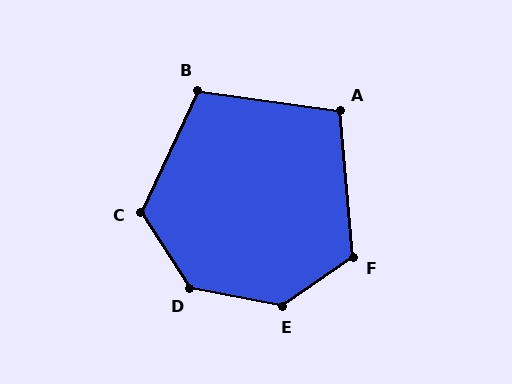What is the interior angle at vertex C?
Approximately 122 degrees (obtuse).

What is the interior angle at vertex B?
Approximately 107 degrees (obtuse).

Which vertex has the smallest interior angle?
A, at approximately 103 degrees.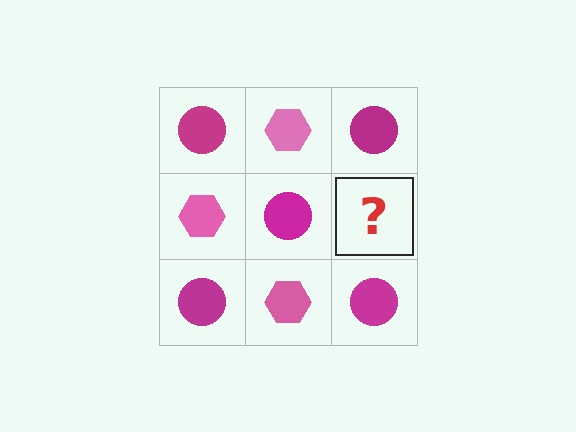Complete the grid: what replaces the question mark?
The question mark should be replaced with a pink hexagon.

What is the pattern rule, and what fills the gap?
The rule is that it alternates magenta circle and pink hexagon in a checkerboard pattern. The gap should be filled with a pink hexagon.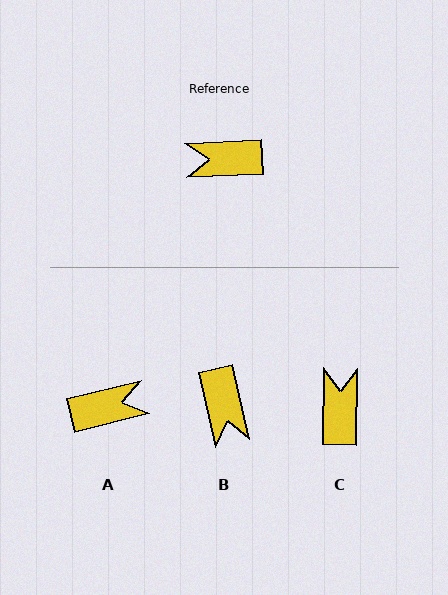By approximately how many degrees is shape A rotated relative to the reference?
Approximately 169 degrees clockwise.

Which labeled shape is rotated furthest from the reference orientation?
A, about 169 degrees away.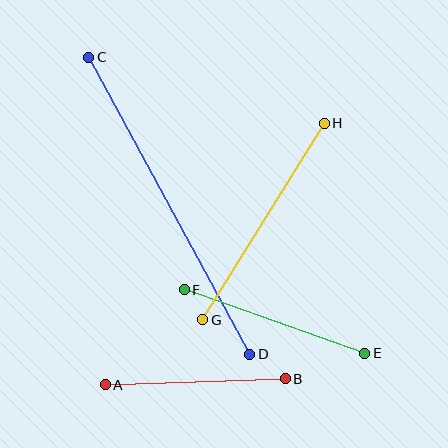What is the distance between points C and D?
The distance is approximately 338 pixels.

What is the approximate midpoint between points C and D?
The midpoint is at approximately (169, 206) pixels.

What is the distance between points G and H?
The distance is approximately 231 pixels.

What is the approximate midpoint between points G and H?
The midpoint is at approximately (263, 221) pixels.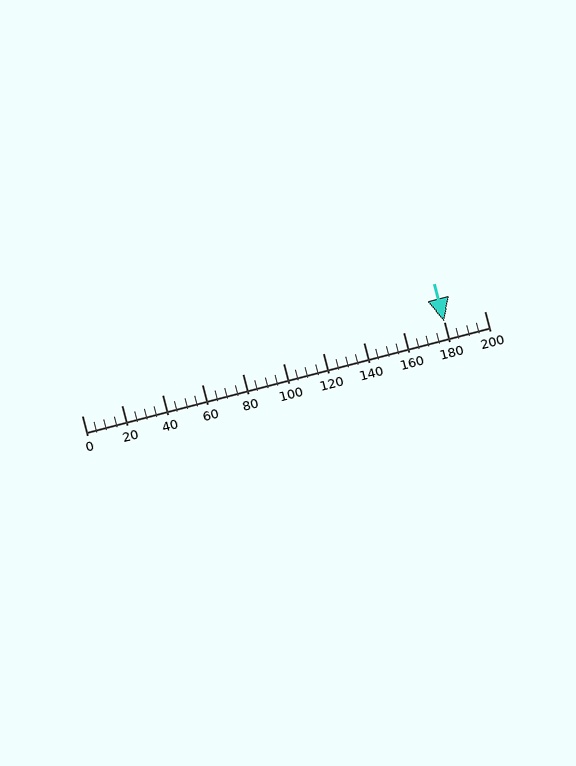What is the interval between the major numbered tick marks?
The major tick marks are spaced 20 units apart.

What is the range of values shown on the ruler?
The ruler shows values from 0 to 200.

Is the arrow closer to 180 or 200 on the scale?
The arrow is closer to 180.